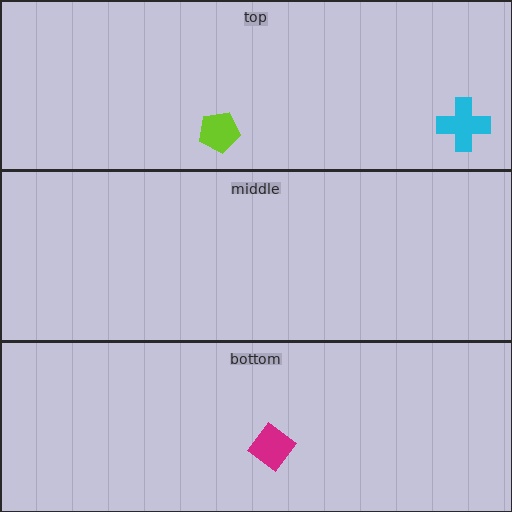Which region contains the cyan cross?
The top region.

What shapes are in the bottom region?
The magenta diamond.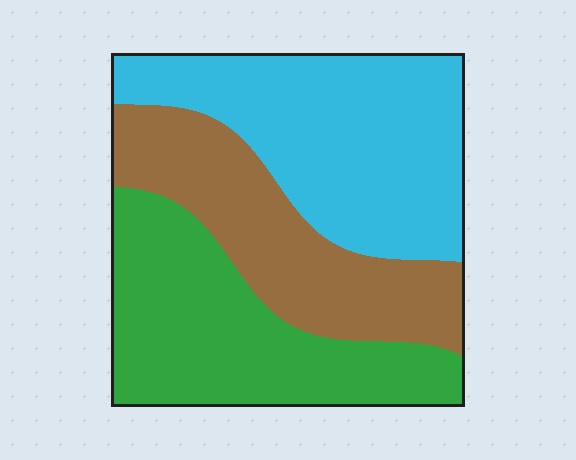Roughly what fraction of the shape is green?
Green covers roughly 35% of the shape.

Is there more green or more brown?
Green.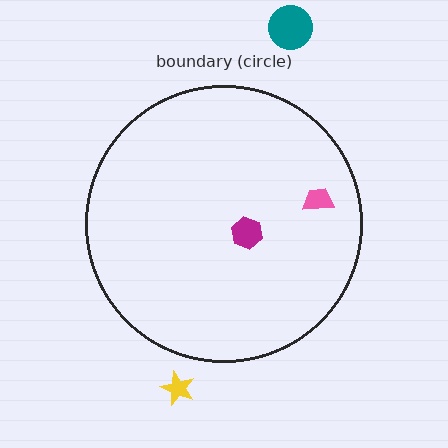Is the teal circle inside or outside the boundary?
Outside.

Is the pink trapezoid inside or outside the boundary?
Inside.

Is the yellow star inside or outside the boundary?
Outside.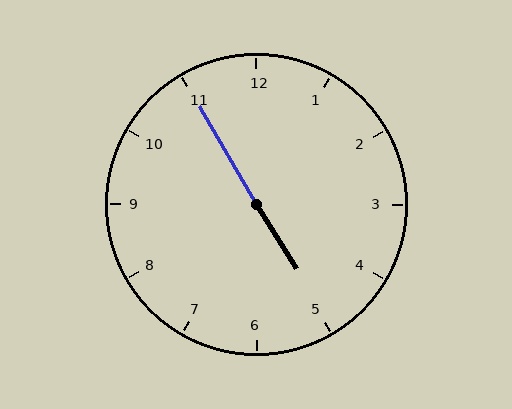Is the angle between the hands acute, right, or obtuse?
It is obtuse.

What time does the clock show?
4:55.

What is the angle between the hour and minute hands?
Approximately 178 degrees.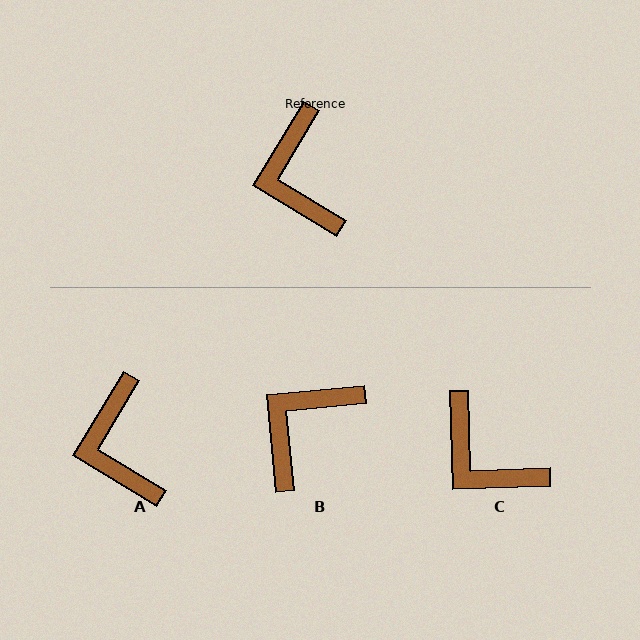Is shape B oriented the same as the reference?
No, it is off by about 54 degrees.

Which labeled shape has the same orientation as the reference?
A.